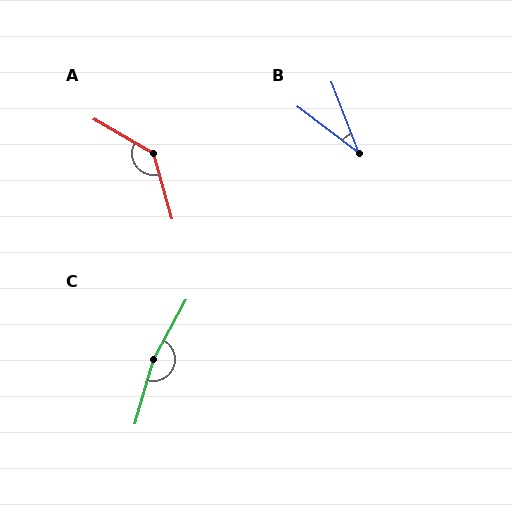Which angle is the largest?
C, at approximately 167 degrees.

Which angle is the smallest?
B, at approximately 32 degrees.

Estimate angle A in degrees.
Approximately 135 degrees.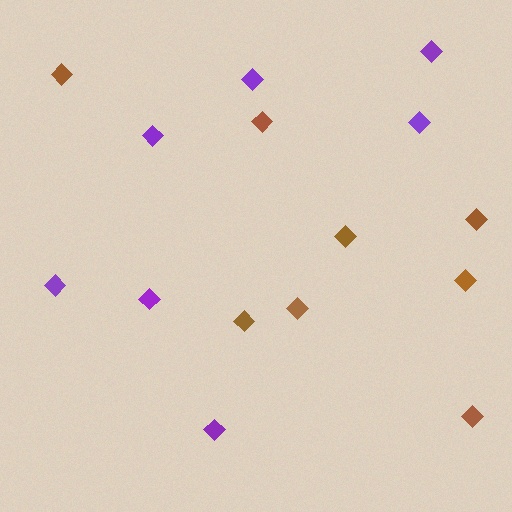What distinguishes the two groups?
There are 2 groups: one group of brown diamonds (8) and one group of purple diamonds (7).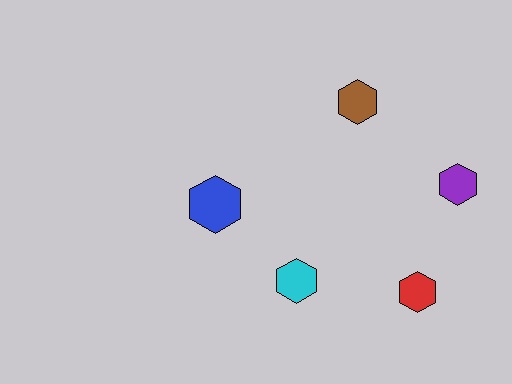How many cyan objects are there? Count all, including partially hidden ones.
There is 1 cyan object.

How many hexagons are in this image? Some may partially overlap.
There are 5 hexagons.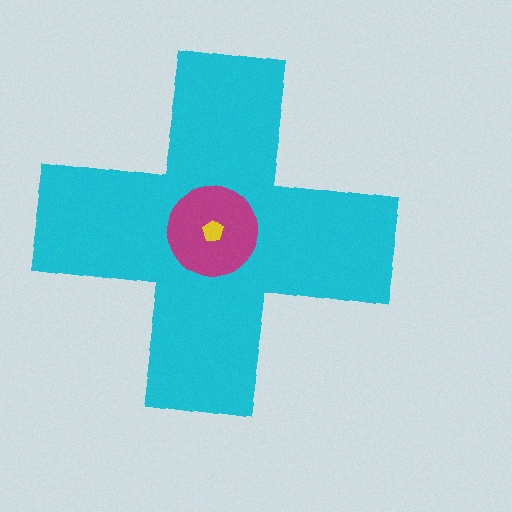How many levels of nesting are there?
3.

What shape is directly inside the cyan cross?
The magenta circle.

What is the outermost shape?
The cyan cross.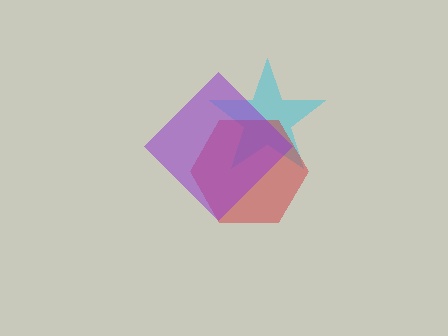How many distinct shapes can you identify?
There are 3 distinct shapes: a cyan star, a red hexagon, a purple diamond.